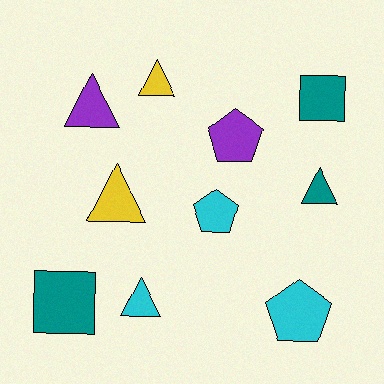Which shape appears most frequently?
Triangle, with 5 objects.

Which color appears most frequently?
Cyan, with 3 objects.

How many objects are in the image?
There are 10 objects.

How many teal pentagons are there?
There are no teal pentagons.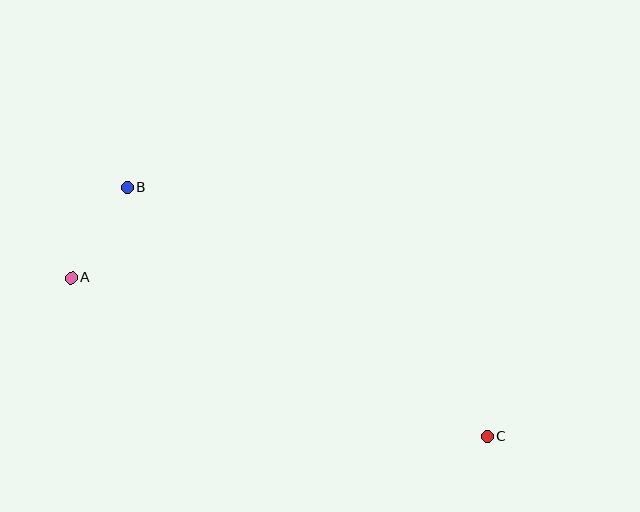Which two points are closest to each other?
Points A and B are closest to each other.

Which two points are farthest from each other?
Points A and C are farthest from each other.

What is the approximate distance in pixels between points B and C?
The distance between B and C is approximately 438 pixels.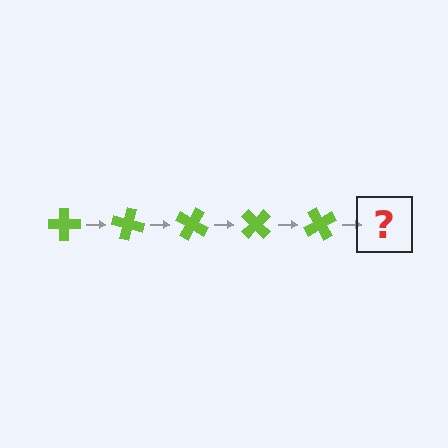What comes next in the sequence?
The next element should be a lime cross rotated 75 degrees.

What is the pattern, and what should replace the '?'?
The pattern is that the cross rotates 15 degrees each step. The '?' should be a lime cross rotated 75 degrees.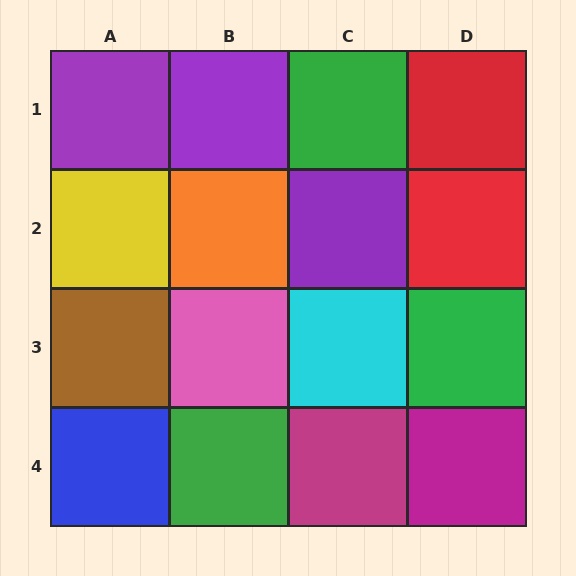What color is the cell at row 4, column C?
Magenta.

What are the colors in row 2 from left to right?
Yellow, orange, purple, red.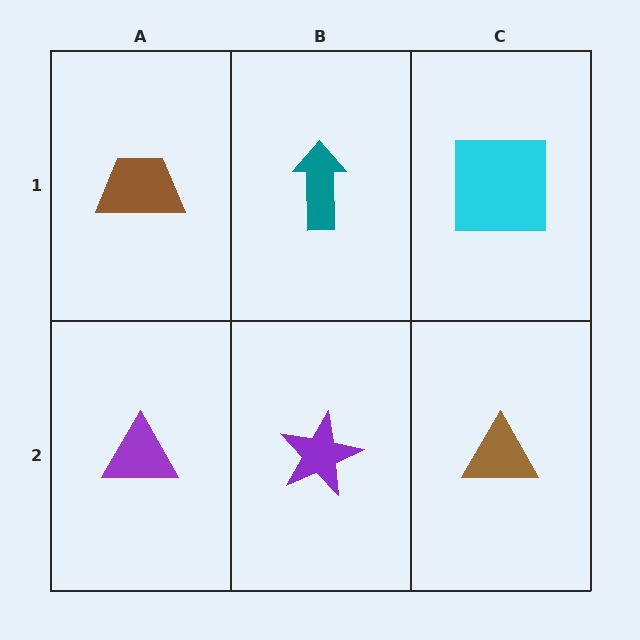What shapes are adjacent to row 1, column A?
A purple triangle (row 2, column A), a teal arrow (row 1, column B).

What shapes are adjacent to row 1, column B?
A purple star (row 2, column B), a brown trapezoid (row 1, column A), a cyan square (row 1, column C).